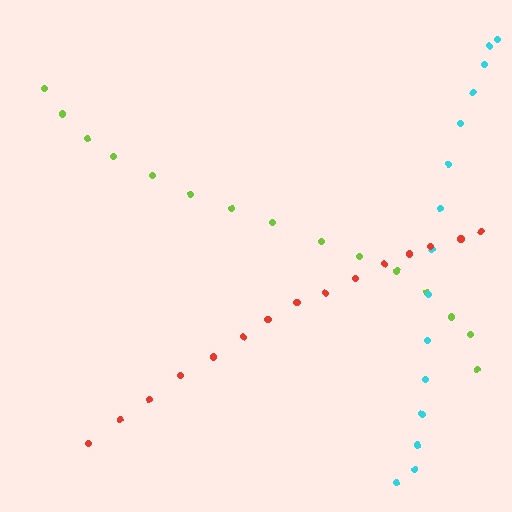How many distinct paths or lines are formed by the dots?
There are 3 distinct paths.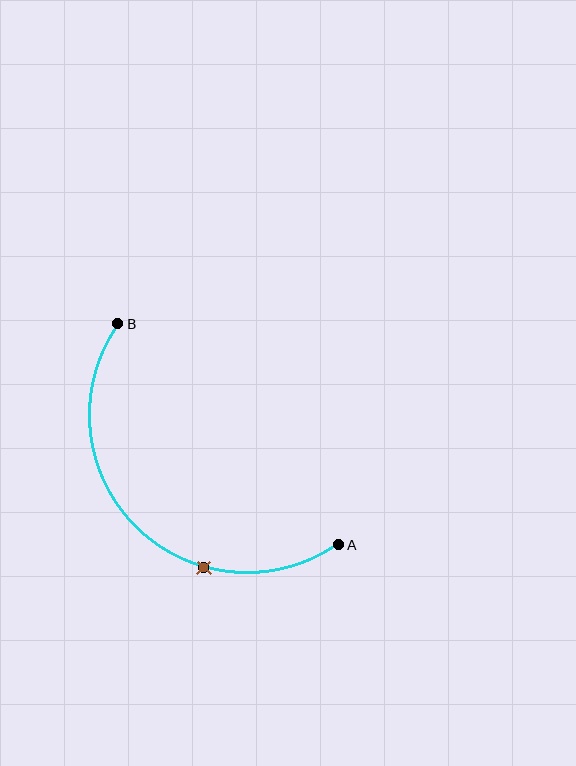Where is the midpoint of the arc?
The arc midpoint is the point on the curve farthest from the straight line joining A and B. It sits below and to the left of that line.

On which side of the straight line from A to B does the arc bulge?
The arc bulges below and to the left of the straight line connecting A and B.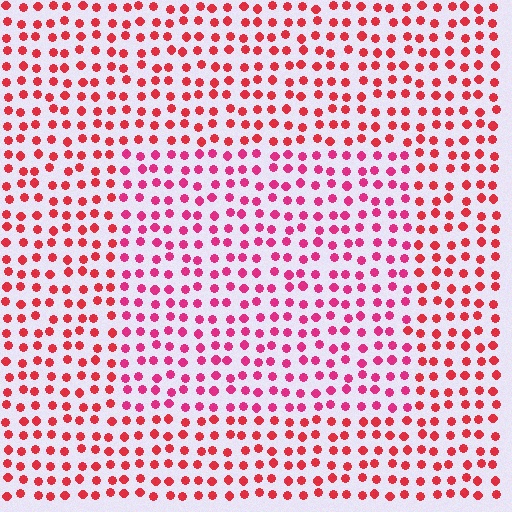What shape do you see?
I see a rectangle.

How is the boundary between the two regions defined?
The boundary is defined purely by a slight shift in hue (about 24 degrees). Spacing, size, and orientation are identical on both sides.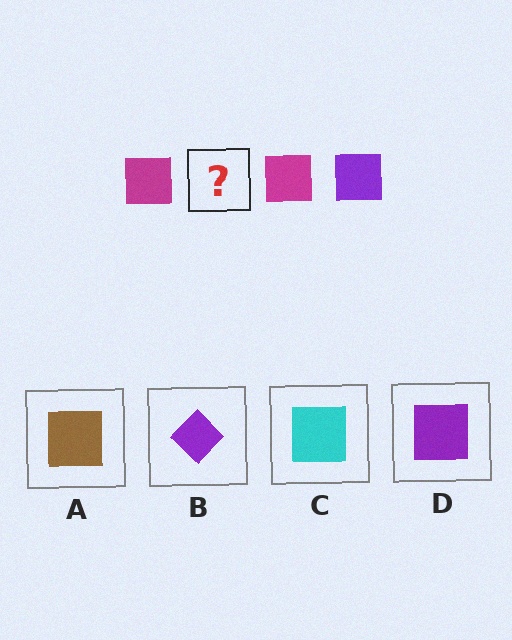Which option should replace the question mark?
Option D.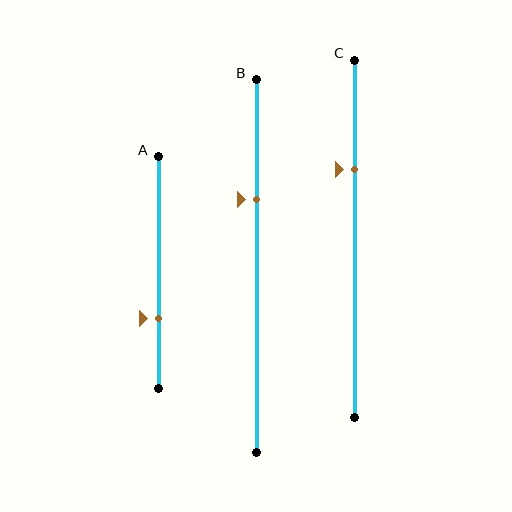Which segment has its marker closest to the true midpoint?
Segment B has its marker closest to the true midpoint.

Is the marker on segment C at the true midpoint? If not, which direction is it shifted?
No, the marker on segment C is shifted upward by about 19% of the segment length.